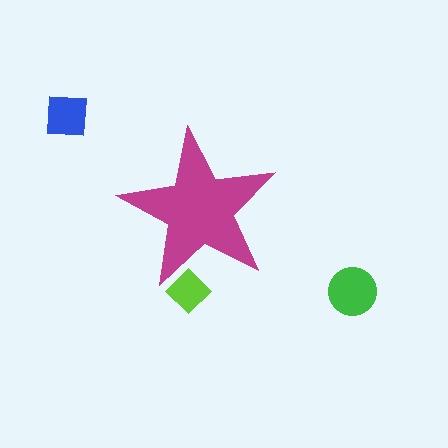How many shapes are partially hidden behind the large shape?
1 shape is partially hidden.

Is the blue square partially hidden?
No, the blue square is fully visible.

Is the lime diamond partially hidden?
Yes, the lime diamond is partially hidden behind the magenta star.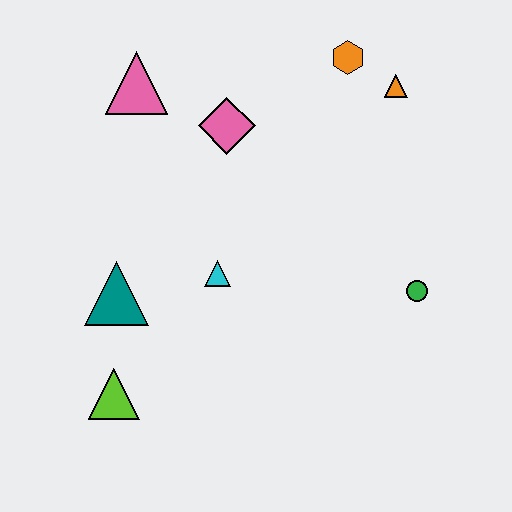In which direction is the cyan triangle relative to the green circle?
The cyan triangle is to the left of the green circle.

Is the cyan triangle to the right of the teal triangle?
Yes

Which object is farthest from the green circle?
The pink triangle is farthest from the green circle.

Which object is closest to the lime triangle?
The teal triangle is closest to the lime triangle.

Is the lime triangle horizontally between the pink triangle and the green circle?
No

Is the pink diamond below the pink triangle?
Yes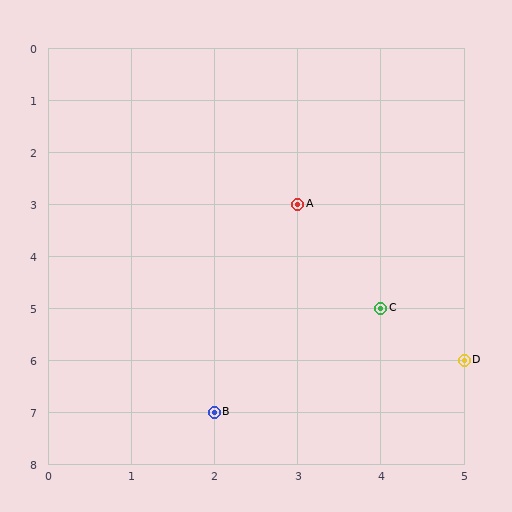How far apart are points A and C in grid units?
Points A and C are 1 column and 2 rows apart (about 2.2 grid units diagonally).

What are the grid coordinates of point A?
Point A is at grid coordinates (3, 3).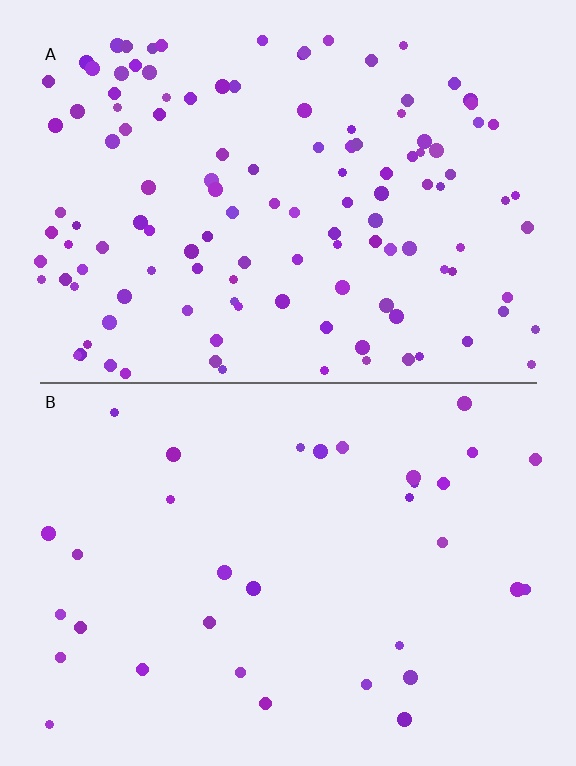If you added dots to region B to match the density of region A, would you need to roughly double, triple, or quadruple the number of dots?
Approximately quadruple.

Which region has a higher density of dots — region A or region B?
A (the top).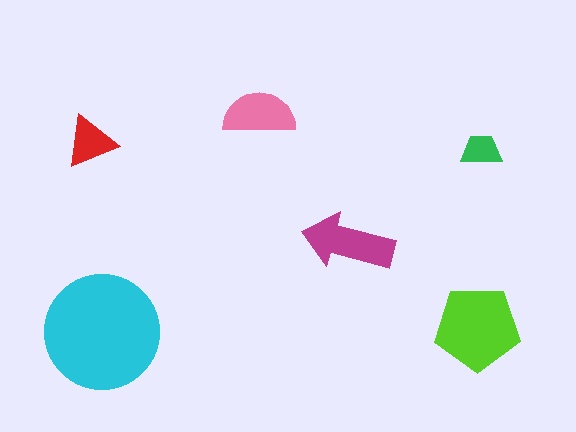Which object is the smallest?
The green trapezoid.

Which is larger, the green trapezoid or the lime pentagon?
The lime pentagon.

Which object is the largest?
The cyan circle.